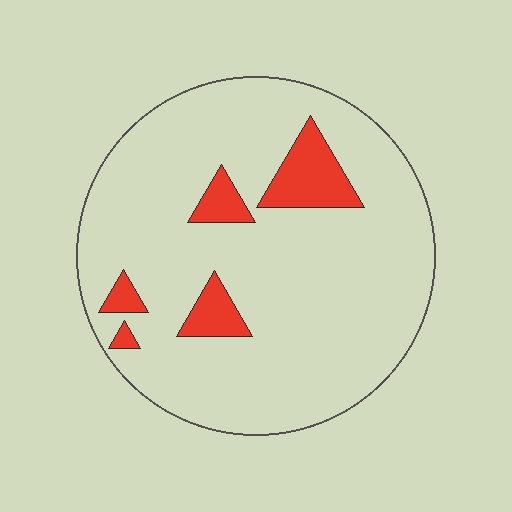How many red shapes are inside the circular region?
5.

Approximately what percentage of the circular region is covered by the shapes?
Approximately 10%.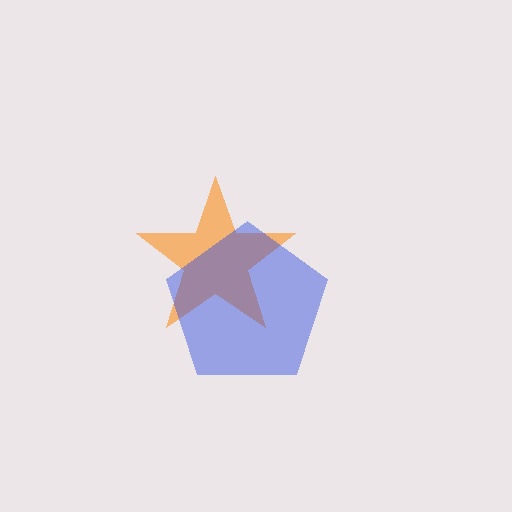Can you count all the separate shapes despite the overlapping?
Yes, there are 2 separate shapes.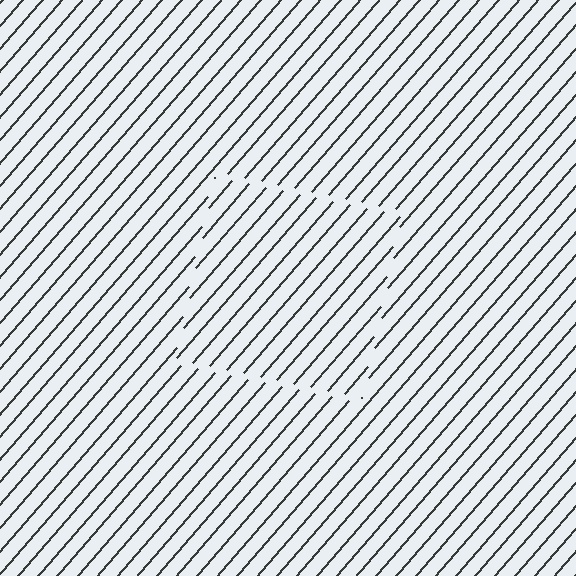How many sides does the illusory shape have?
4 sides — the line-ends trace a square.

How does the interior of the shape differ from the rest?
The interior of the shape contains the same grating, shifted by half a period — the contour is defined by the phase discontinuity where line-ends from the inner and outer gratings abut.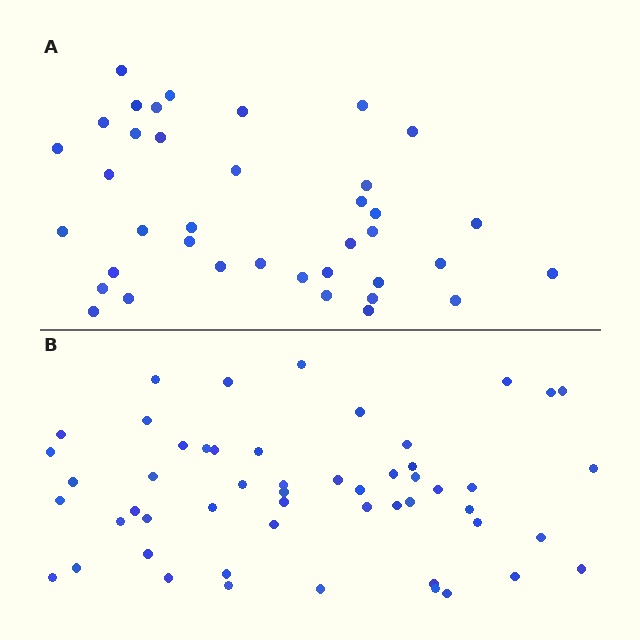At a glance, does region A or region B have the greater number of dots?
Region B (the bottom region) has more dots.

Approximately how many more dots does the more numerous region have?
Region B has approximately 15 more dots than region A.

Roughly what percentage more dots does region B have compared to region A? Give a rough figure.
About 40% more.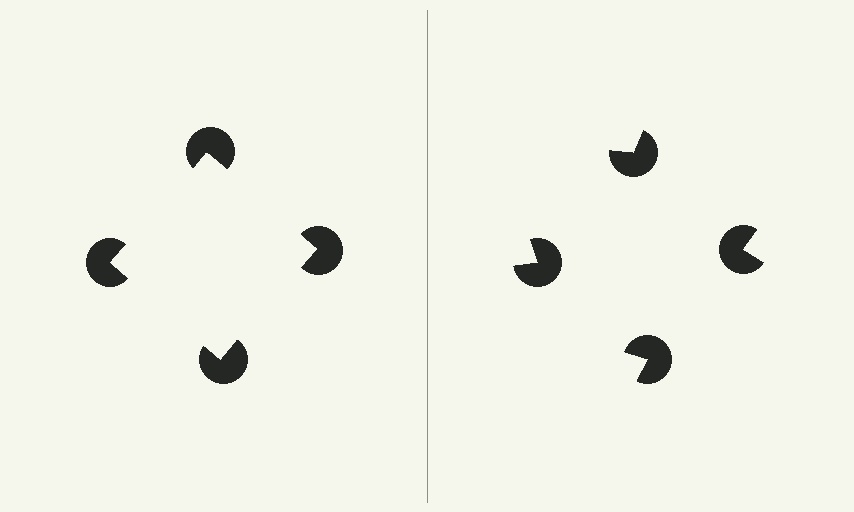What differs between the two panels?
The pac-man discs are positioned identically on both sides; only the wedge orientations differ. On the left they align to a square; on the right they are misaligned.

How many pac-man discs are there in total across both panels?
8 — 4 on each side.